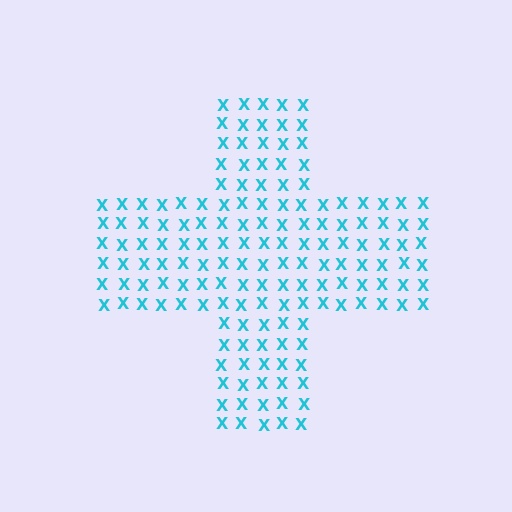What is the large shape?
The large shape is a cross.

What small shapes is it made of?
It is made of small letter X's.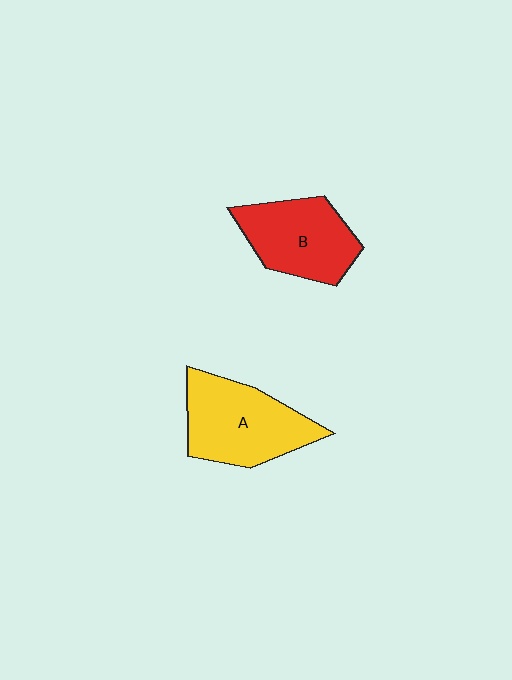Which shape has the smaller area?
Shape B (red).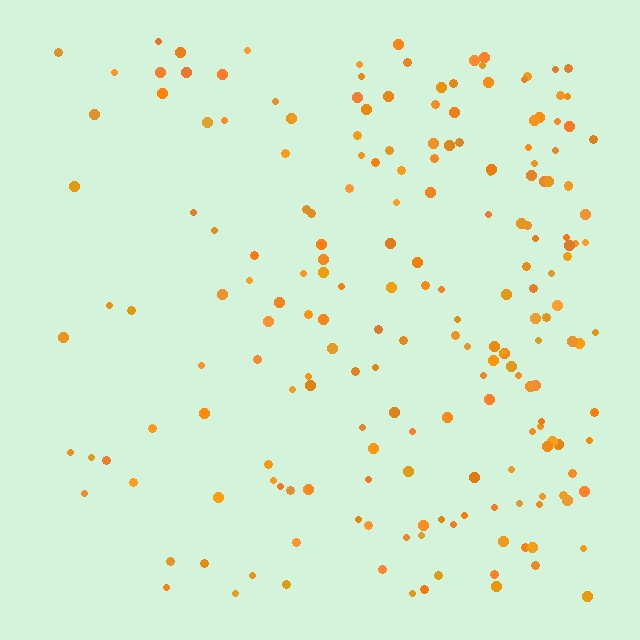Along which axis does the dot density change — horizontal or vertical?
Horizontal.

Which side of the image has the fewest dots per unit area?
The left.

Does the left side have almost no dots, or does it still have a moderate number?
Still a moderate number, just noticeably fewer than the right.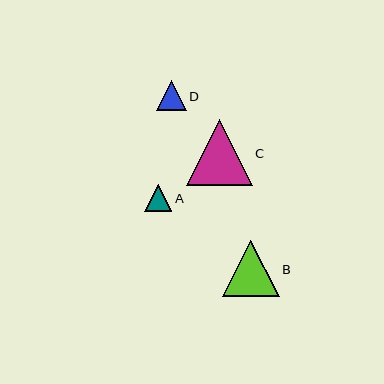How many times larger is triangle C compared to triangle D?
Triangle C is approximately 2.2 times the size of triangle D.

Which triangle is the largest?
Triangle C is the largest with a size of approximately 65 pixels.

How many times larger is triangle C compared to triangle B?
Triangle C is approximately 1.1 times the size of triangle B.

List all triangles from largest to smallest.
From largest to smallest: C, B, D, A.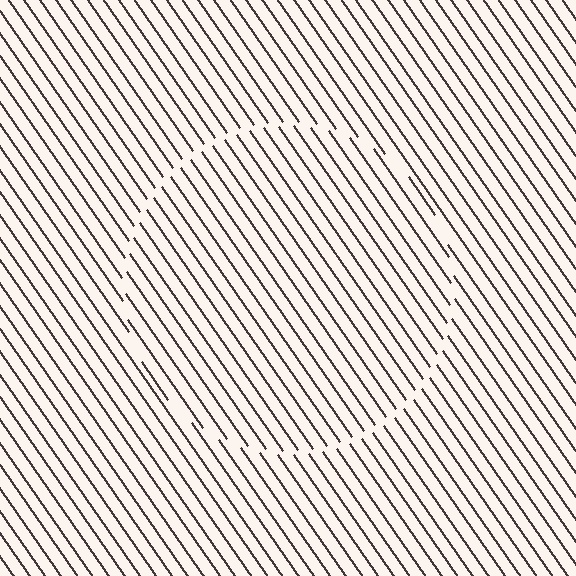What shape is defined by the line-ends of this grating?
An illusory circle. The interior of the shape contains the same grating, shifted by half a period — the contour is defined by the phase discontinuity where line-ends from the inner and outer gratings abut.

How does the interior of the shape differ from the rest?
The interior of the shape contains the same grating, shifted by half a period — the contour is defined by the phase discontinuity where line-ends from the inner and outer gratings abut.